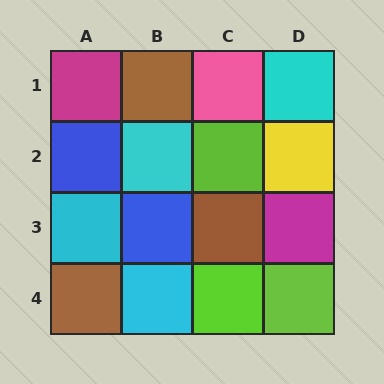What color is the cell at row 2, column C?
Lime.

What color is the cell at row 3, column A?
Cyan.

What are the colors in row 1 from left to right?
Magenta, brown, pink, cyan.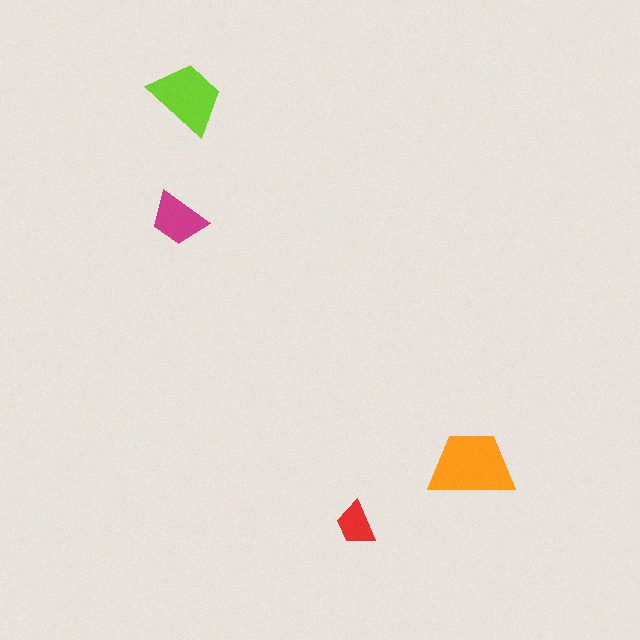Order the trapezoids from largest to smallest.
the orange one, the lime one, the magenta one, the red one.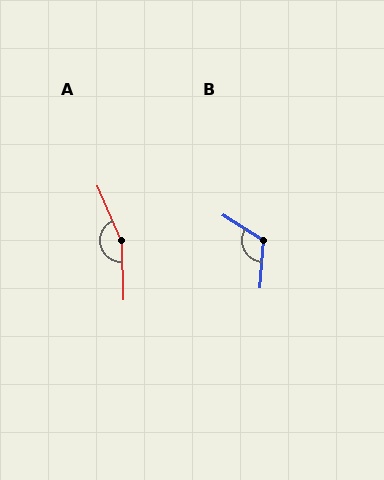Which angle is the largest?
A, at approximately 158 degrees.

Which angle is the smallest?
B, at approximately 118 degrees.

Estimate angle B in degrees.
Approximately 118 degrees.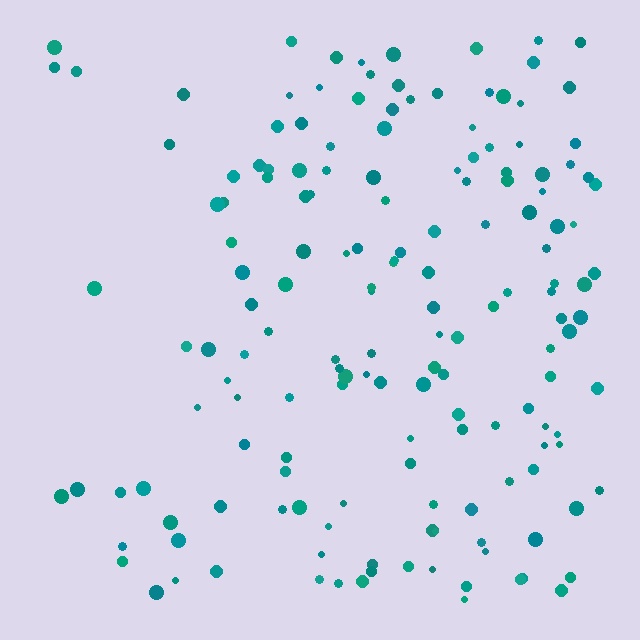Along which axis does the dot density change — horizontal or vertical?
Horizontal.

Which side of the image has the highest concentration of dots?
The right.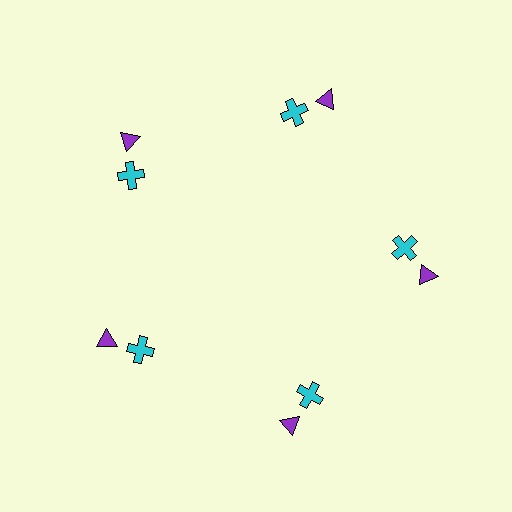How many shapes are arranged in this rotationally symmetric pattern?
There are 10 shapes, arranged in 5 groups of 2.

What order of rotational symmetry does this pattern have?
This pattern has 5-fold rotational symmetry.